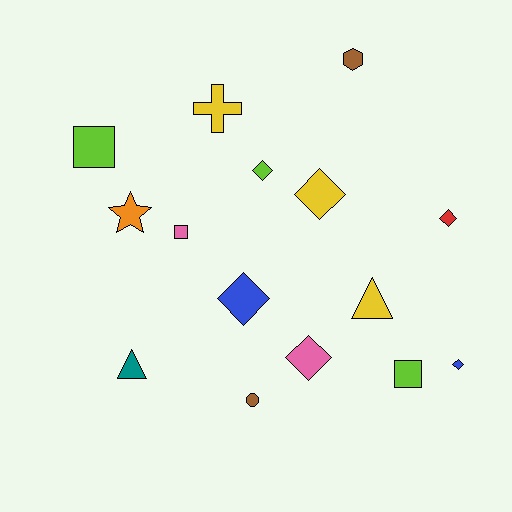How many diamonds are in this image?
There are 6 diamonds.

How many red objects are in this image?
There is 1 red object.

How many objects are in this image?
There are 15 objects.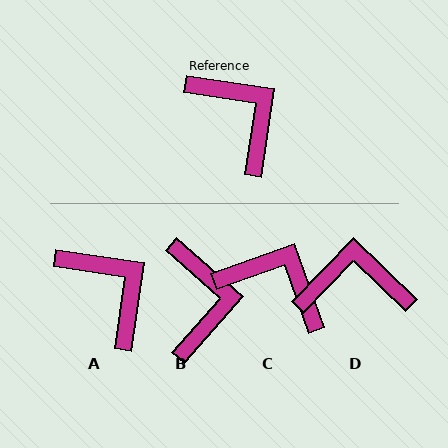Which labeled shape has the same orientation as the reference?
A.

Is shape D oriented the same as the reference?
No, it is off by about 54 degrees.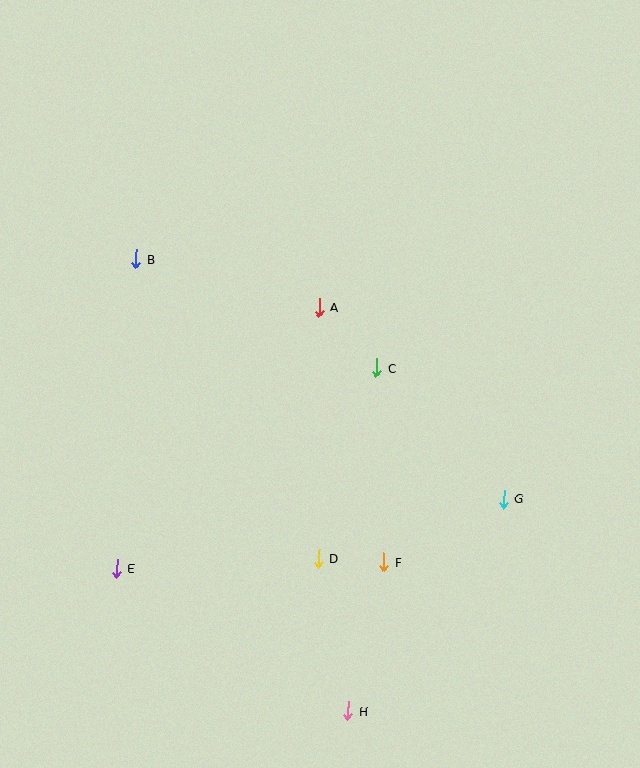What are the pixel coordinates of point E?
Point E is at (117, 568).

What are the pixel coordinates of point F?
Point F is at (384, 562).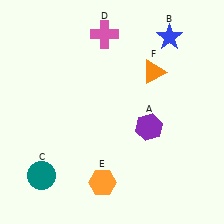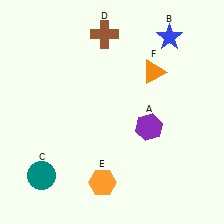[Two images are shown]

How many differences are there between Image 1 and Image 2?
There is 1 difference between the two images.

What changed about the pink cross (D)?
In Image 1, D is pink. In Image 2, it changed to brown.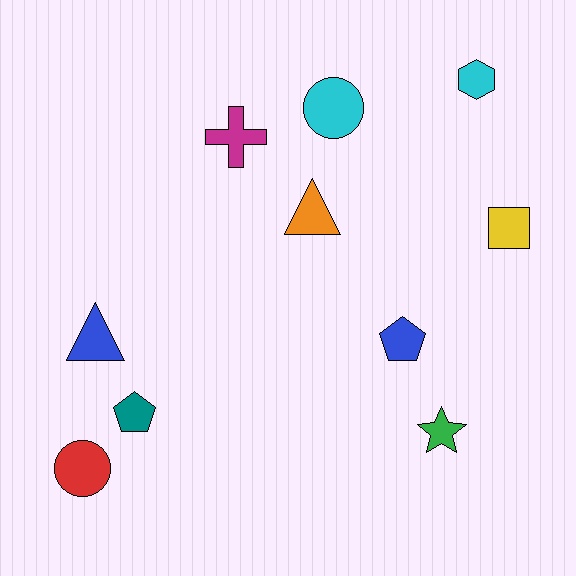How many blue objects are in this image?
There are 2 blue objects.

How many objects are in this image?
There are 10 objects.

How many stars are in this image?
There is 1 star.